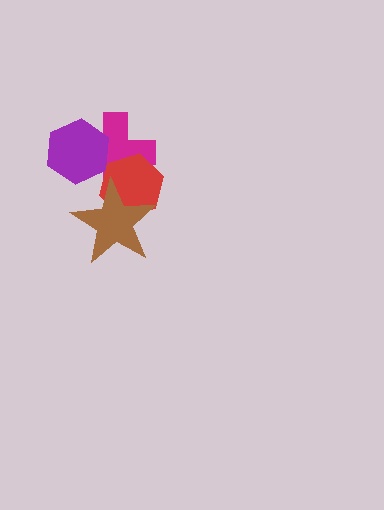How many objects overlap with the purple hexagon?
1 object overlaps with the purple hexagon.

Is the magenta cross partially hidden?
Yes, it is partially covered by another shape.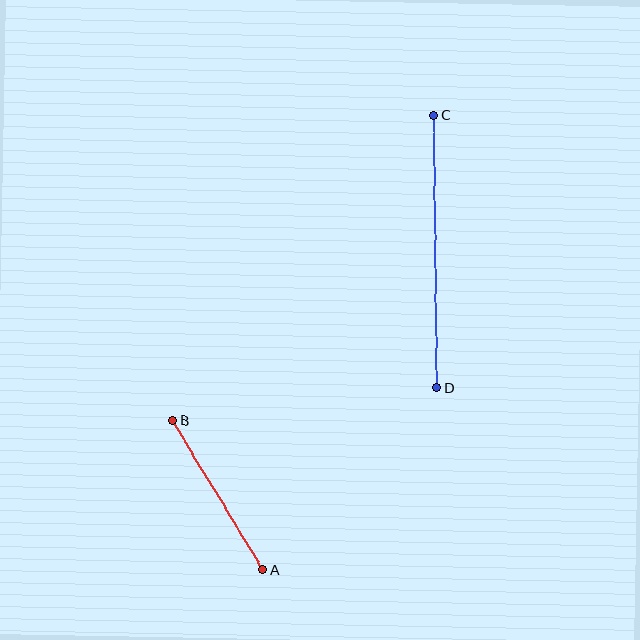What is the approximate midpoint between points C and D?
The midpoint is at approximately (435, 252) pixels.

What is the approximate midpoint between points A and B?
The midpoint is at approximately (218, 495) pixels.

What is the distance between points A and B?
The distance is approximately 174 pixels.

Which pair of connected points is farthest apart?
Points C and D are farthest apart.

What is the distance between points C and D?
The distance is approximately 272 pixels.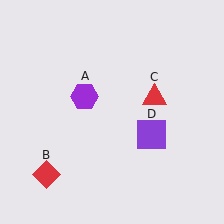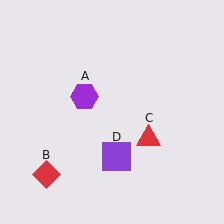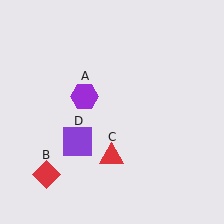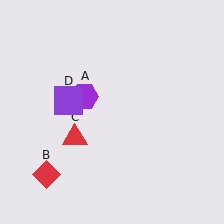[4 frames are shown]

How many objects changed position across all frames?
2 objects changed position: red triangle (object C), purple square (object D).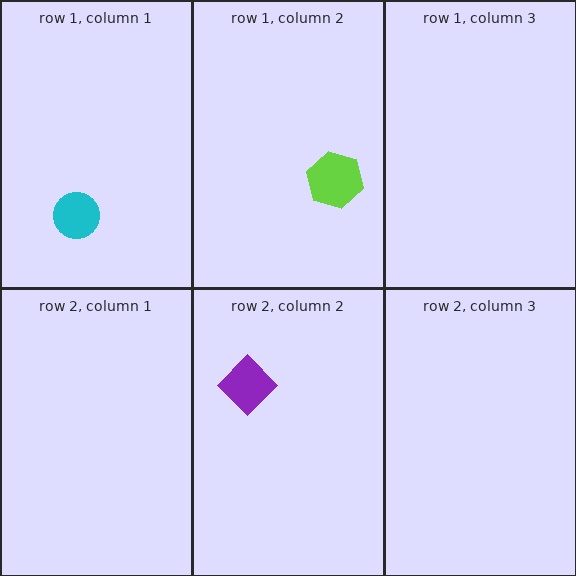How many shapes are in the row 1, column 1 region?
1.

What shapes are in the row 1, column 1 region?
The cyan circle.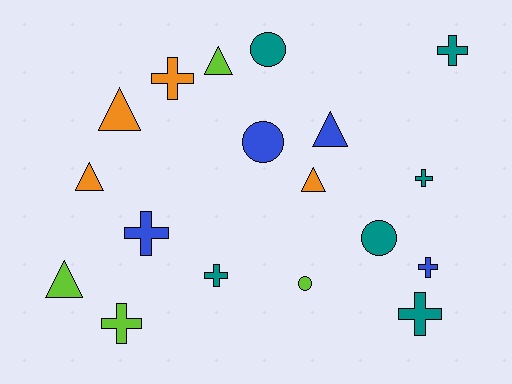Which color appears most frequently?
Teal, with 6 objects.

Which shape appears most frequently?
Cross, with 8 objects.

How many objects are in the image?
There are 18 objects.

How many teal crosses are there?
There are 4 teal crosses.